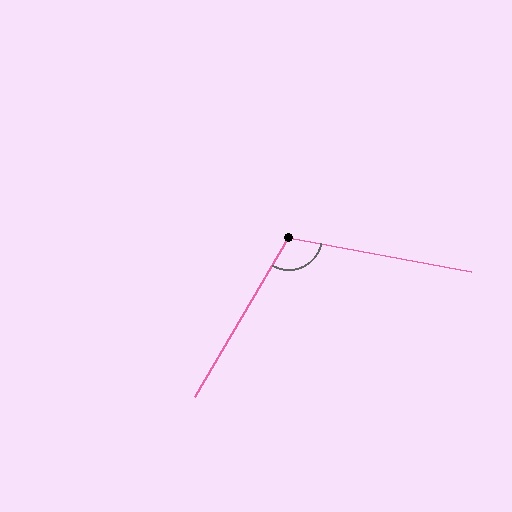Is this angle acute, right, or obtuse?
It is obtuse.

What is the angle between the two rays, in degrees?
Approximately 110 degrees.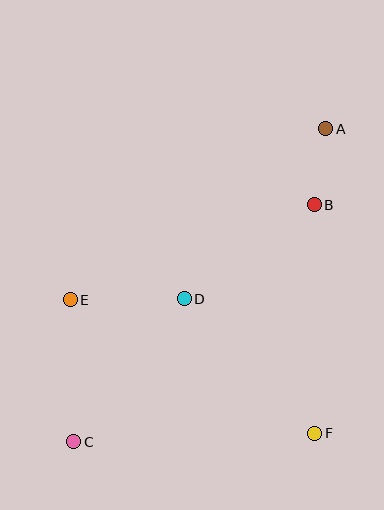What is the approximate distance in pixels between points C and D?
The distance between C and D is approximately 180 pixels.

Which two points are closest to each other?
Points A and B are closest to each other.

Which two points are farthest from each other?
Points A and C are farthest from each other.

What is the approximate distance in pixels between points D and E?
The distance between D and E is approximately 114 pixels.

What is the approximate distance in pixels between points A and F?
The distance between A and F is approximately 305 pixels.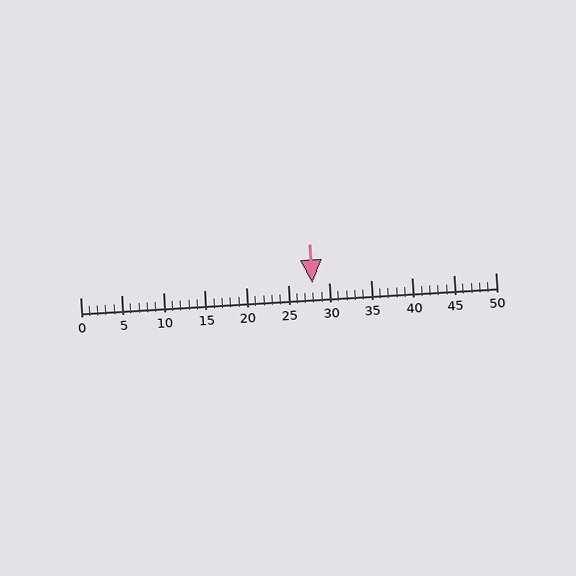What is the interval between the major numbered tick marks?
The major tick marks are spaced 5 units apart.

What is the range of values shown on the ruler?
The ruler shows values from 0 to 50.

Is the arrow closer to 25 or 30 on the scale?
The arrow is closer to 30.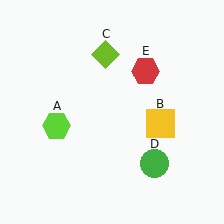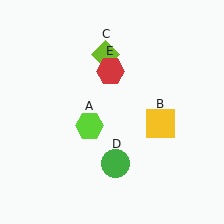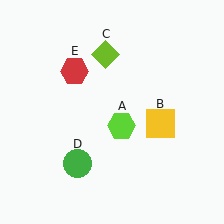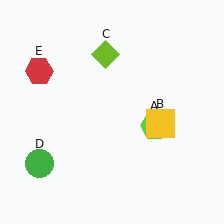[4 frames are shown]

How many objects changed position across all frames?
3 objects changed position: lime hexagon (object A), green circle (object D), red hexagon (object E).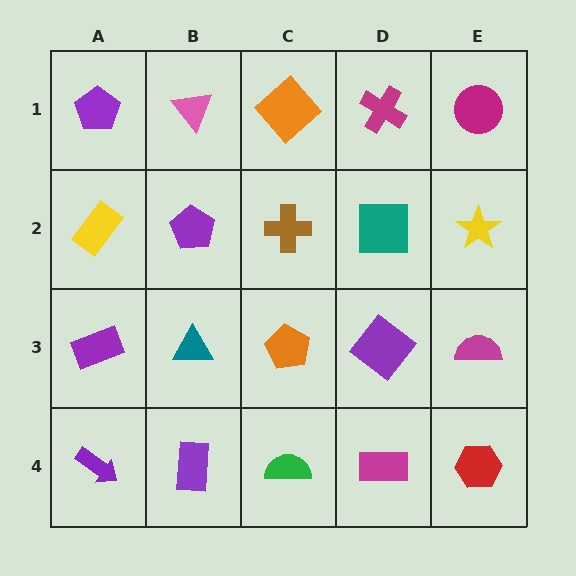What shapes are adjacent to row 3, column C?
A brown cross (row 2, column C), a green semicircle (row 4, column C), a teal triangle (row 3, column B), a purple diamond (row 3, column D).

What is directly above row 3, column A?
A yellow rectangle.